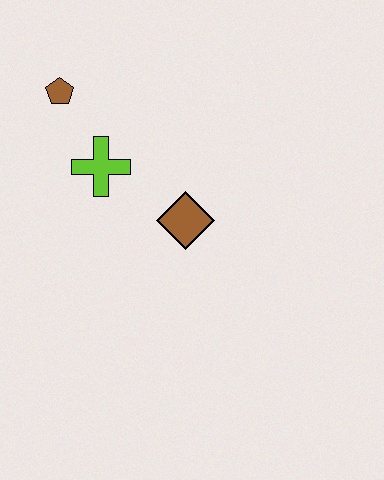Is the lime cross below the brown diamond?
No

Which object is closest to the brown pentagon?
The lime cross is closest to the brown pentagon.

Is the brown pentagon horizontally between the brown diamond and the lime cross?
No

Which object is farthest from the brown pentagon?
The brown diamond is farthest from the brown pentagon.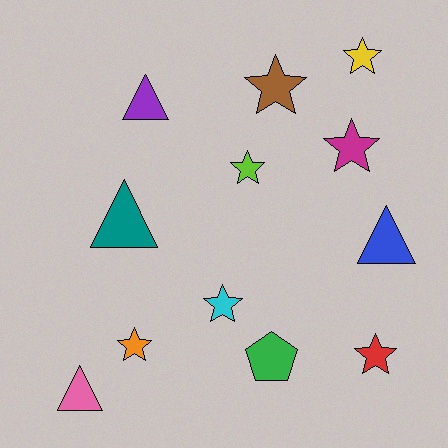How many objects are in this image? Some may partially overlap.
There are 12 objects.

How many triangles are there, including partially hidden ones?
There are 4 triangles.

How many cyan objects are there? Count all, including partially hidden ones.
There is 1 cyan object.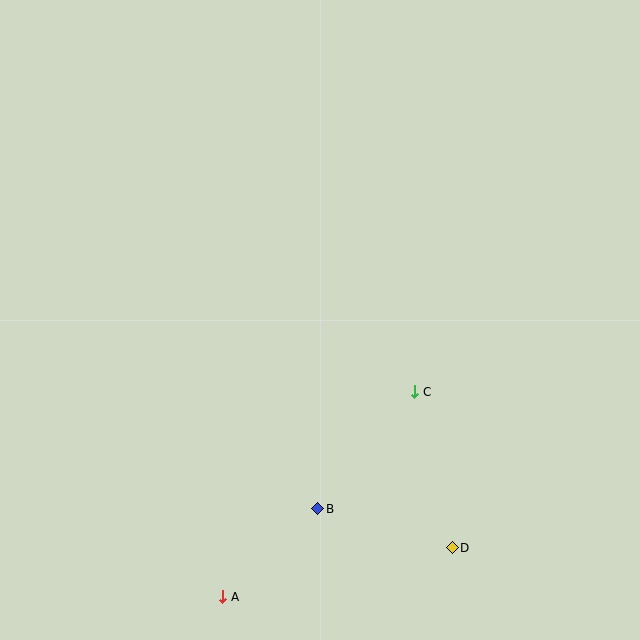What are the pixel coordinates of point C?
Point C is at (415, 392).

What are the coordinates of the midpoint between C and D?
The midpoint between C and D is at (434, 470).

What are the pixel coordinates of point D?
Point D is at (452, 548).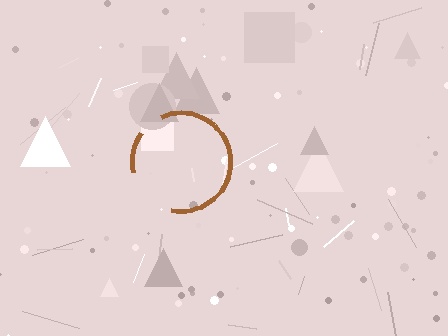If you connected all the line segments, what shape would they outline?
They would outline a circle.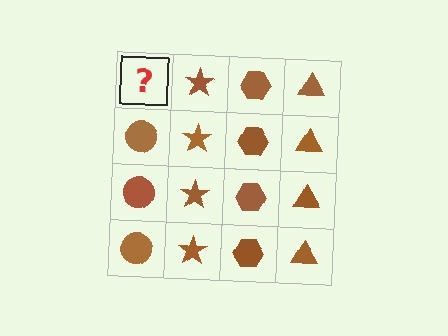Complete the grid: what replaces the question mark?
The question mark should be replaced with a brown circle.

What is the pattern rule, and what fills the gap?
The rule is that each column has a consistent shape. The gap should be filled with a brown circle.